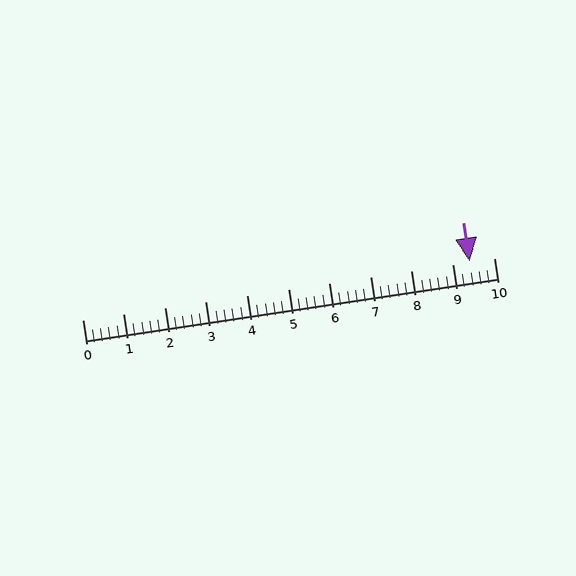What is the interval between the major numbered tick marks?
The major tick marks are spaced 1 units apart.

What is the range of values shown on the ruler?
The ruler shows values from 0 to 10.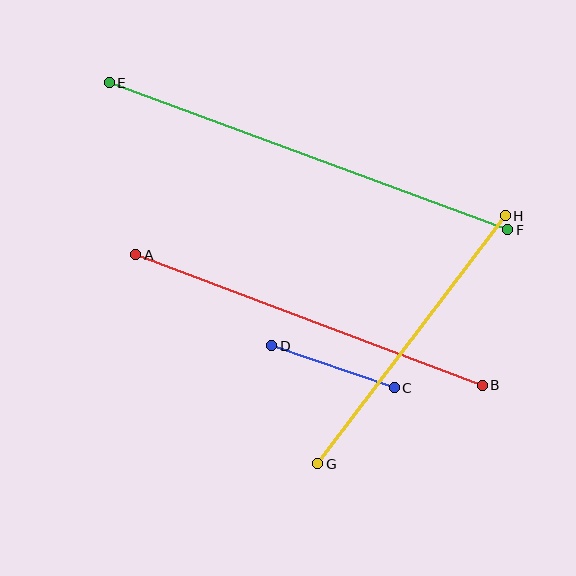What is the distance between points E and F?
The distance is approximately 425 pixels.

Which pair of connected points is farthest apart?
Points E and F are farthest apart.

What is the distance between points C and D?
The distance is approximately 129 pixels.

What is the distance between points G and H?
The distance is approximately 311 pixels.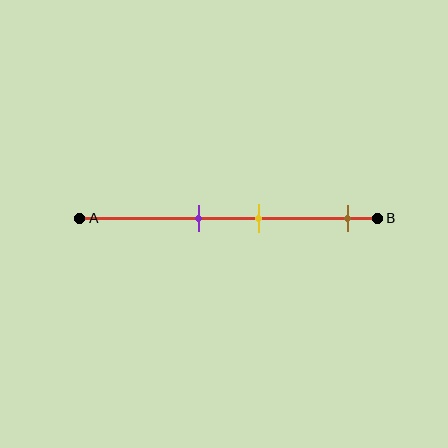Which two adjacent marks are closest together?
The purple and yellow marks are the closest adjacent pair.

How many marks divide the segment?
There are 3 marks dividing the segment.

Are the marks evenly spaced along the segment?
No, the marks are not evenly spaced.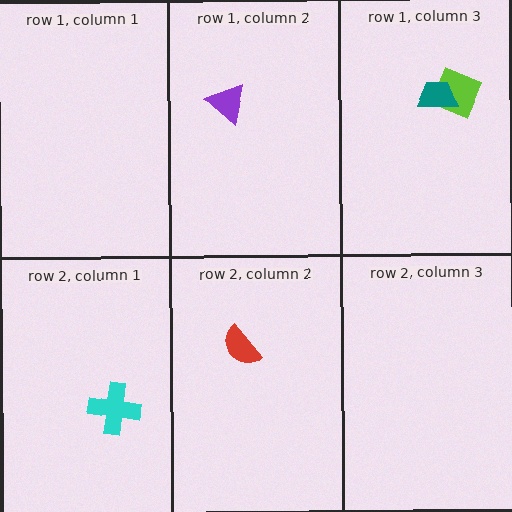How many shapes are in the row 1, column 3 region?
2.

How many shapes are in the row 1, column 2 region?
1.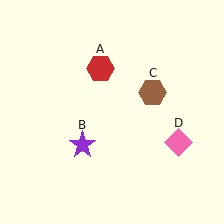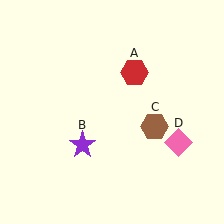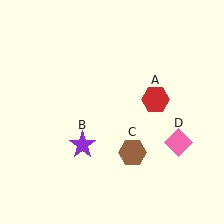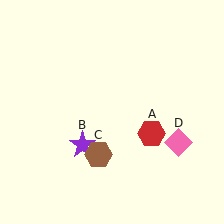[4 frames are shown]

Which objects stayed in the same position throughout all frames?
Purple star (object B) and pink diamond (object D) remained stationary.